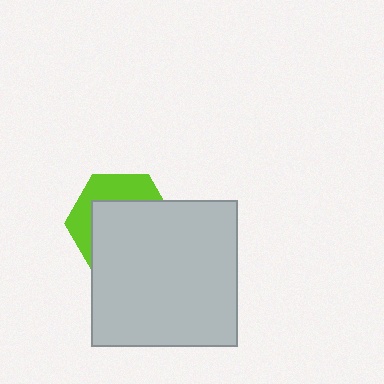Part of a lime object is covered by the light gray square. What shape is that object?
It is a hexagon.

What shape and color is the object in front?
The object in front is a light gray square.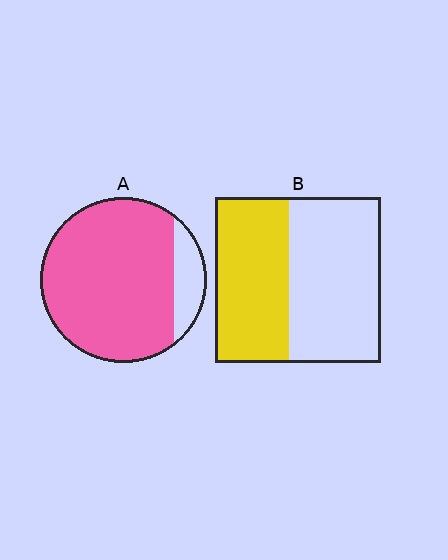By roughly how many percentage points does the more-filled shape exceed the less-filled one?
By roughly 40 percentage points (A over B).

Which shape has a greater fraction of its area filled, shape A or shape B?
Shape A.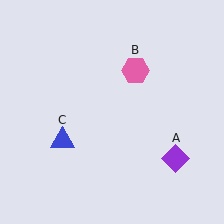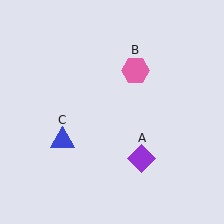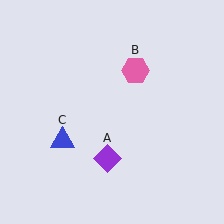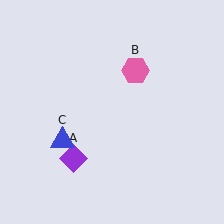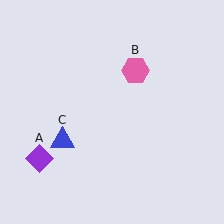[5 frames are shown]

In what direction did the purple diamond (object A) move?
The purple diamond (object A) moved left.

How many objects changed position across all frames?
1 object changed position: purple diamond (object A).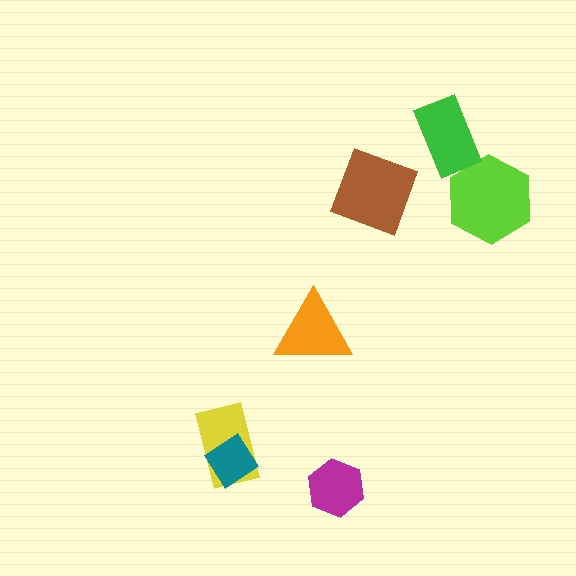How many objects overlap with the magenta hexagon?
0 objects overlap with the magenta hexagon.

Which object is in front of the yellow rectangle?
The teal diamond is in front of the yellow rectangle.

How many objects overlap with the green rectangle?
0 objects overlap with the green rectangle.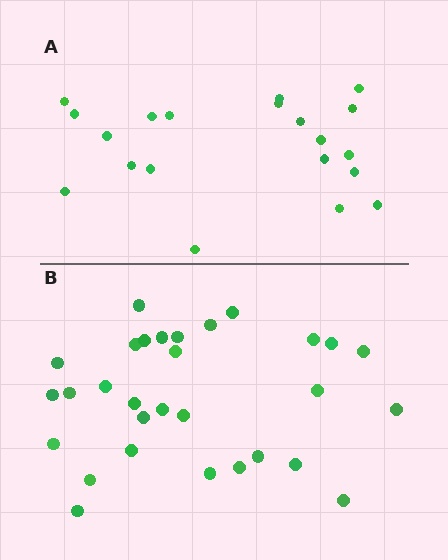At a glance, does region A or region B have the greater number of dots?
Region B (the bottom region) has more dots.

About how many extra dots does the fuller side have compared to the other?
Region B has roughly 10 or so more dots than region A.